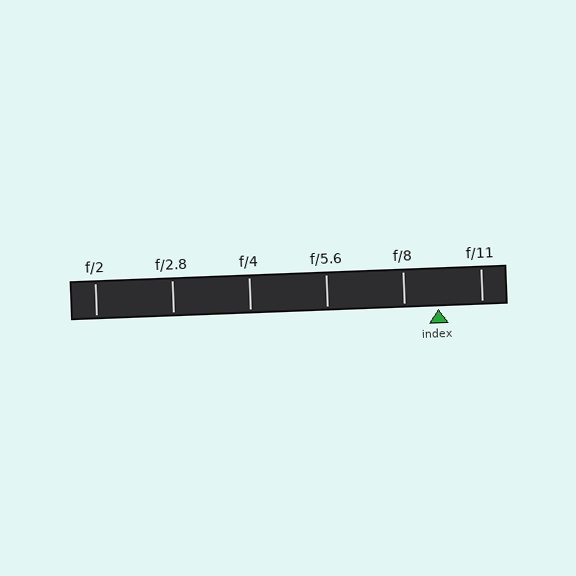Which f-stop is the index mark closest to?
The index mark is closest to f/8.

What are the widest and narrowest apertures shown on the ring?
The widest aperture shown is f/2 and the narrowest is f/11.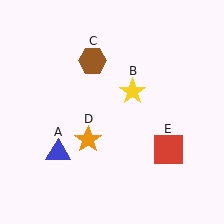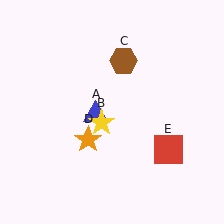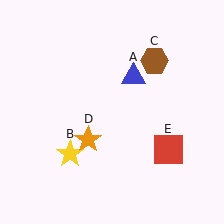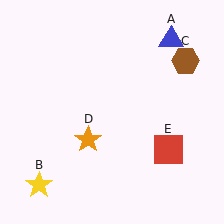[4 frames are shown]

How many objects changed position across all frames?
3 objects changed position: blue triangle (object A), yellow star (object B), brown hexagon (object C).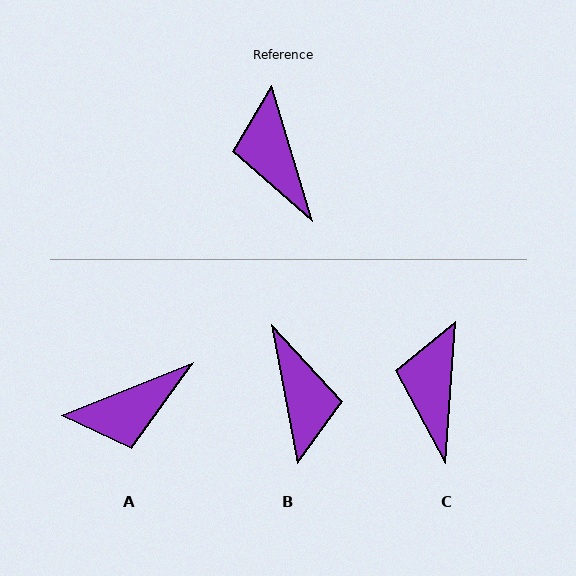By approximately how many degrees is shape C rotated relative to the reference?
Approximately 21 degrees clockwise.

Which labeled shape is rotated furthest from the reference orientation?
B, about 174 degrees away.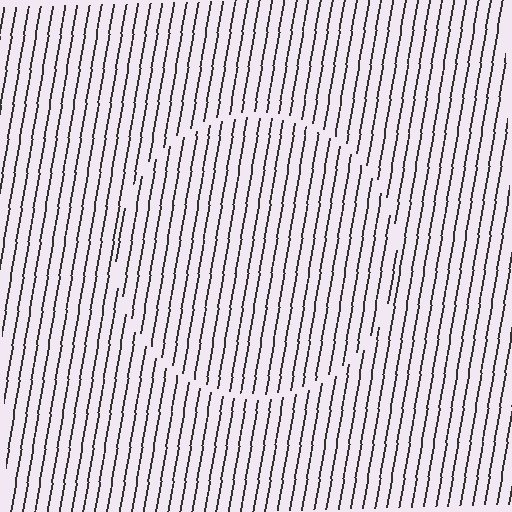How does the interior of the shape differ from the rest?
The interior of the shape contains the same grating, shifted by half a period — the contour is defined by the phase discontinuity where line-ends from the inner and outer gratings abut.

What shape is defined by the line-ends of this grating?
An illusory circle. The interior of the shape contains the same grating, shifted by half a period — the contour is defined by the phase discontinuity where line-ends from the inner and outer gratings abut.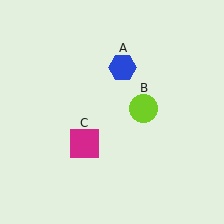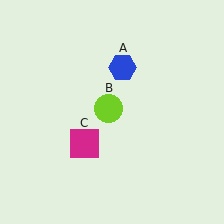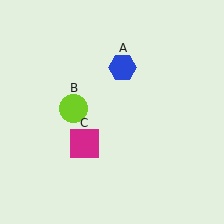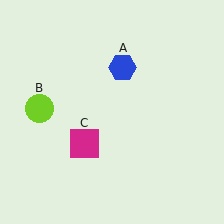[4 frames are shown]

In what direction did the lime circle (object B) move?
The lime circle (object B) moved left.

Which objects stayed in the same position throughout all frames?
Blue hexagon (object A) and magenta square (object C) remained stationary.